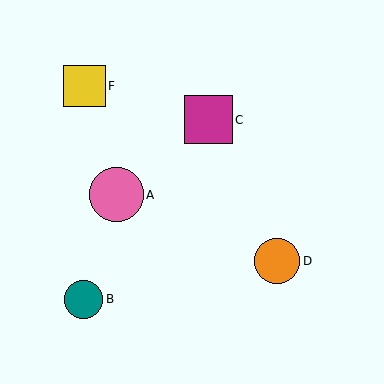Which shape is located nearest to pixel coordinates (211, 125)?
The magenta square (labeled C) at (208, 120) is nearest to that location.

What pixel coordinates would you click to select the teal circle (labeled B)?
Click at (84, 299) to select the teal circle B.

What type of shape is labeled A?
Shape A is a pink circle.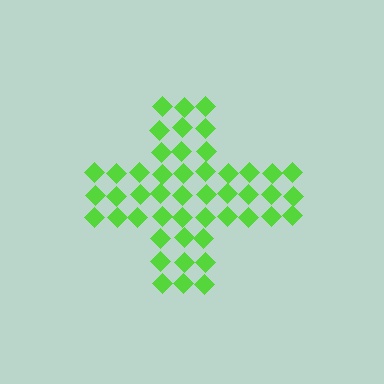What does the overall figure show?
The overall figure shows a cross.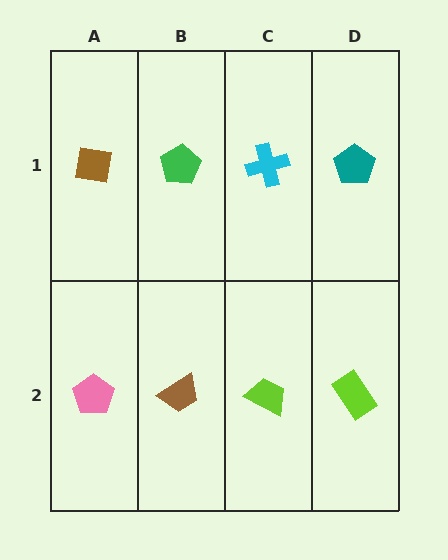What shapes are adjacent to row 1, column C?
A lime trapezoid (row 2, column C), a green pentagon (row 1, column B), a teal pentagon (row 1, column D).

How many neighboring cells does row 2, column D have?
2.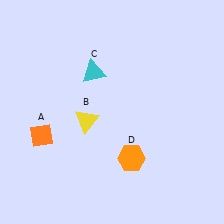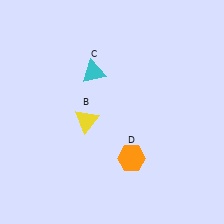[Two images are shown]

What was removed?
The orange diamond (A) was removed in Image 2.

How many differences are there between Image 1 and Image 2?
There is 1 difference between the two images.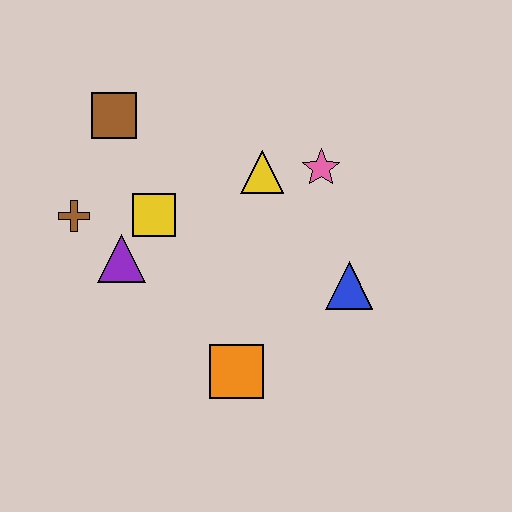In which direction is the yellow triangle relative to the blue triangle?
The yellow triangle is above the blue triangle.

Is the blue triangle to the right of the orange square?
Yes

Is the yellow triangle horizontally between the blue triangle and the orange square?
Yes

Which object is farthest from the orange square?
The brown square is farthest from the orange square.